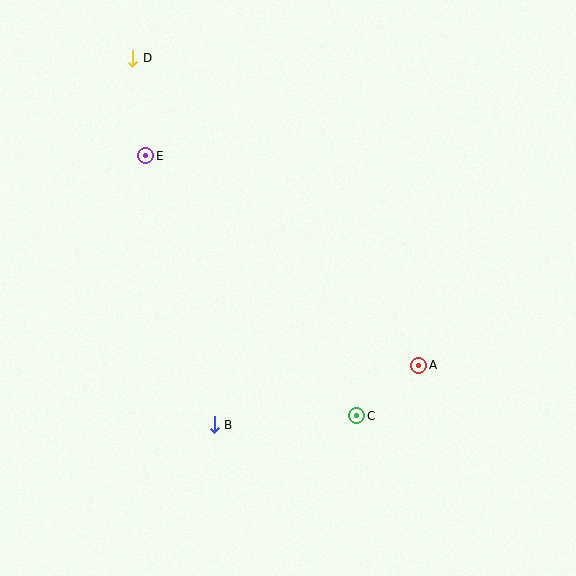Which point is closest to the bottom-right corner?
Point A is closest to the bottom-right corner.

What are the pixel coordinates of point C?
Point C is at (357, 416).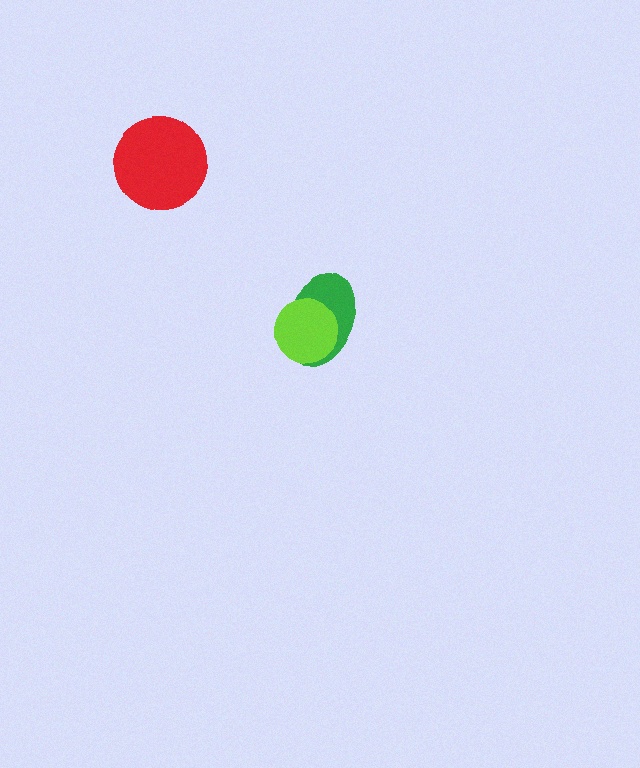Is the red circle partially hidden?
No, no other shape covers it.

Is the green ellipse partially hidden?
Yes, it is partially covered by another shape.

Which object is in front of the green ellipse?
The lime circle is in front of the green ellipse.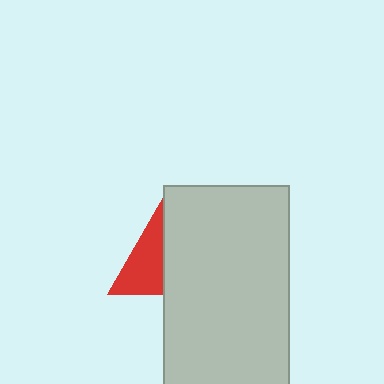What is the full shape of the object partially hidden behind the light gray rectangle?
The partially hidden object is a red triangle.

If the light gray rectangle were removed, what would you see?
You would see the complete red triangle.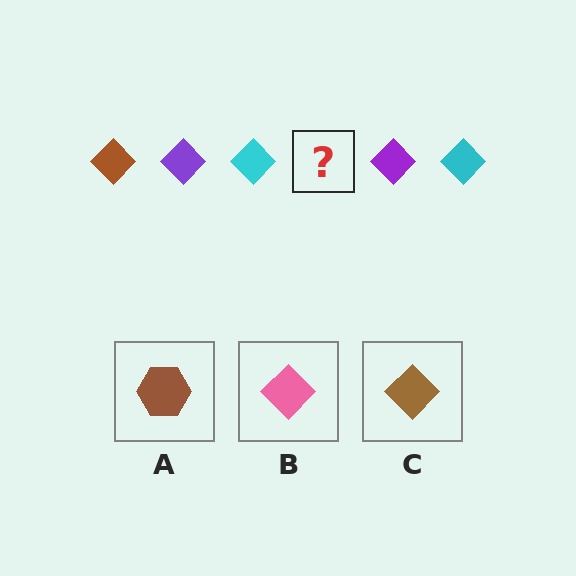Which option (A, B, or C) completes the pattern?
C.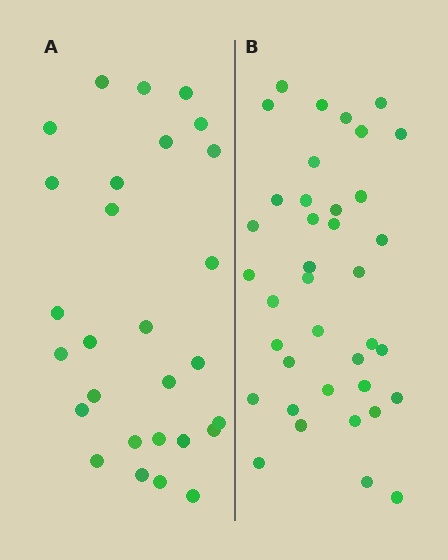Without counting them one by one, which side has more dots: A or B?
Region B (the right region) has more dots.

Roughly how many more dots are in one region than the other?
Region B has roughly 10 or so more dots than region A.